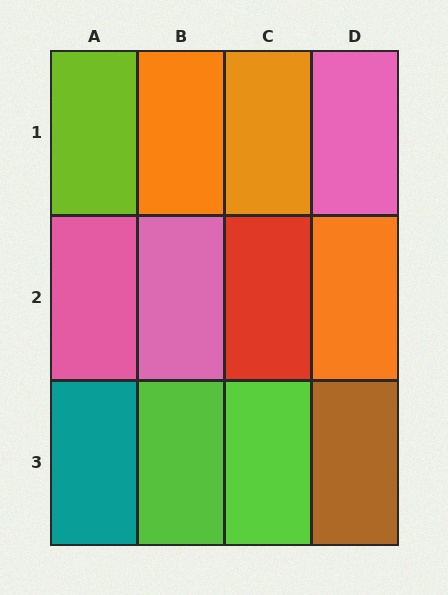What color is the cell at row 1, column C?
Orange.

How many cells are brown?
1 cell is brown.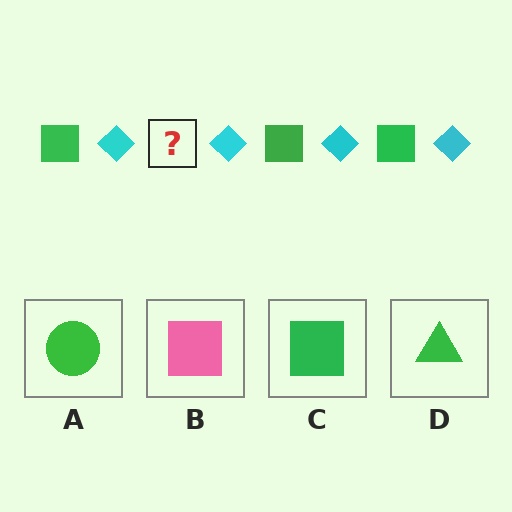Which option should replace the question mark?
Option C.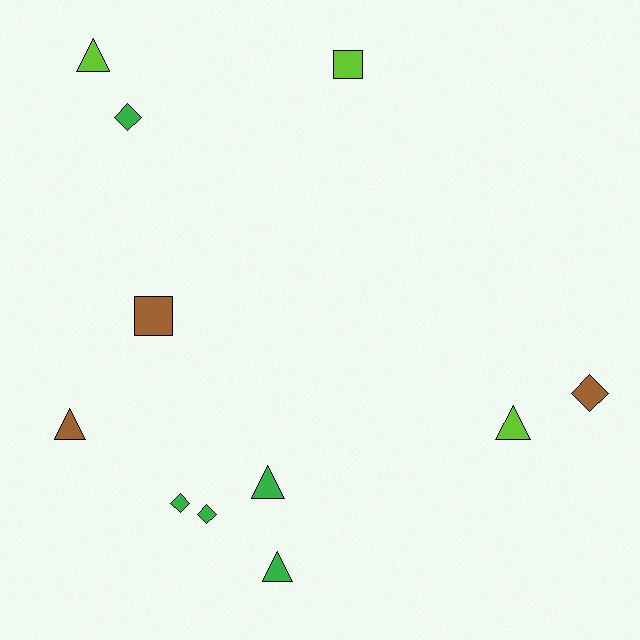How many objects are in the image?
There are 11 objects.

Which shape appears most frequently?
Triangle, with 5 objects.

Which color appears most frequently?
Green, with 5 objects.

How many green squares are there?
There are no green squares.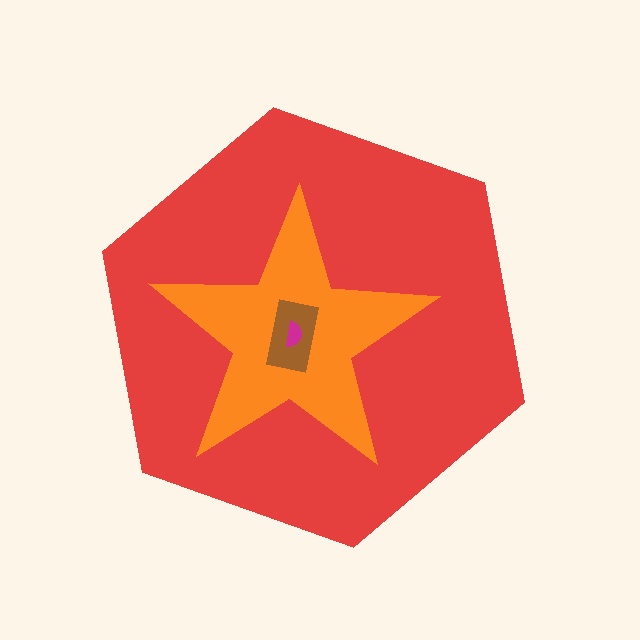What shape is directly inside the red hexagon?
The orange star.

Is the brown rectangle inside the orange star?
Yes.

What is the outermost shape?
The red hexagon.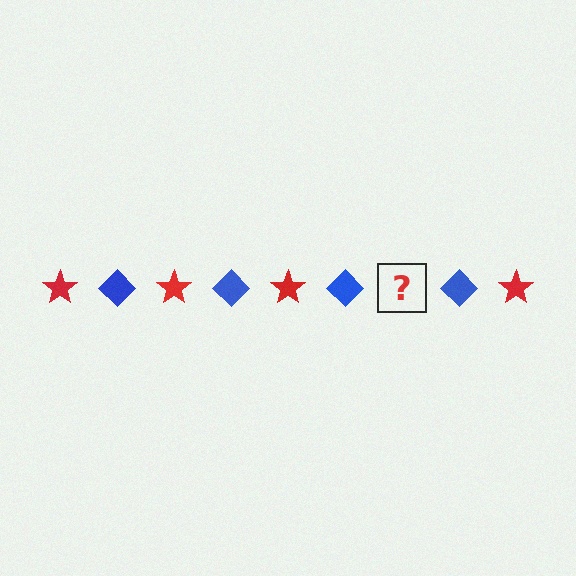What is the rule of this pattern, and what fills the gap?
The rule is that the pattern alternates between red star and blue diamond. The gap should be filled with a red star.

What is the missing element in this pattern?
The missing element is a red star.